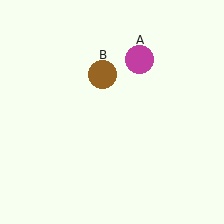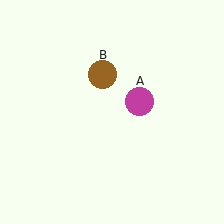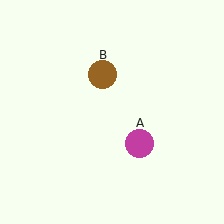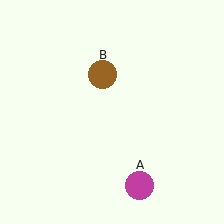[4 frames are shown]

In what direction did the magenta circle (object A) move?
The magenta circle (object A) moved down.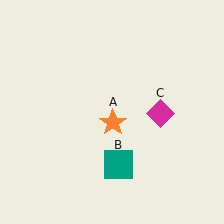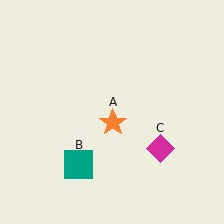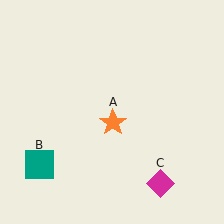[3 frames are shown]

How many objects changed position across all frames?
2 objects changed position: teal square (object B), magenta diamond (object C).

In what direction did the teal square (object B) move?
The teal square (object B) moved left.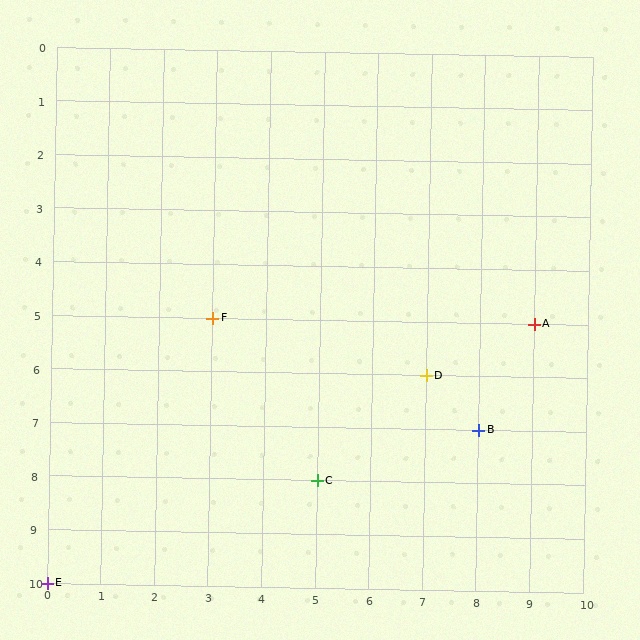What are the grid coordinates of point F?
Point F is at grid coordinates (3, 5).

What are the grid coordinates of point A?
Point A is at grid coordinates (9, 5).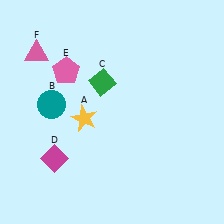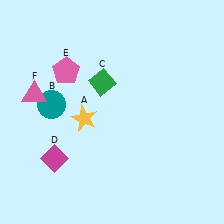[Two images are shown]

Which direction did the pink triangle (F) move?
The pink triangle (F) moved down.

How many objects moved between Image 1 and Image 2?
1 object moved between the two images.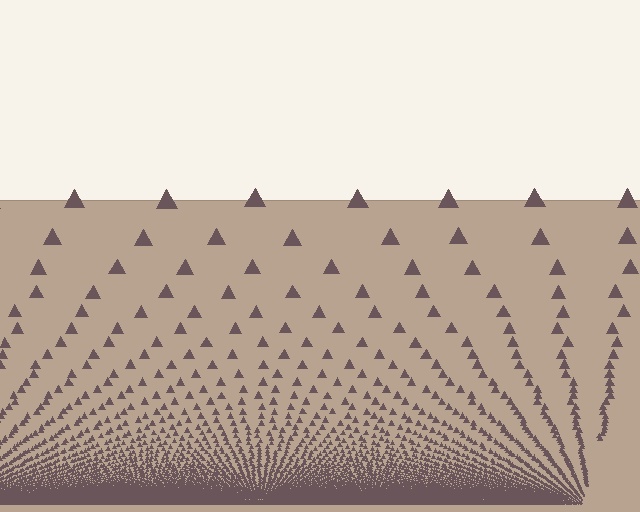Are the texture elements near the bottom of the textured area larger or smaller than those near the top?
Smaller. The gradient is inverted — elements near the bottom are smaller and denser.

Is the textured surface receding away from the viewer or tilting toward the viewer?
The surface appears to tilt toward the viewer. Texture elements get larger and sparser toward the top.